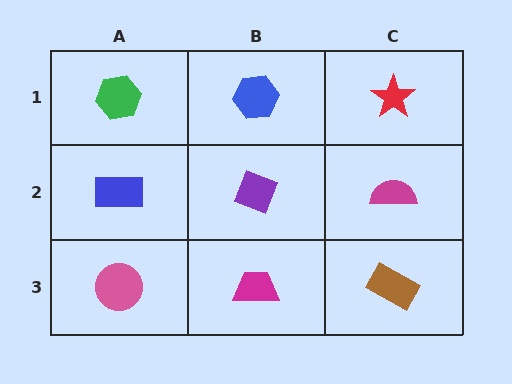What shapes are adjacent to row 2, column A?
A green hexagon (row 1, column A), a pink circle (row 3, column A), a purple diamond (row 2, column B).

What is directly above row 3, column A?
A blue rectangle.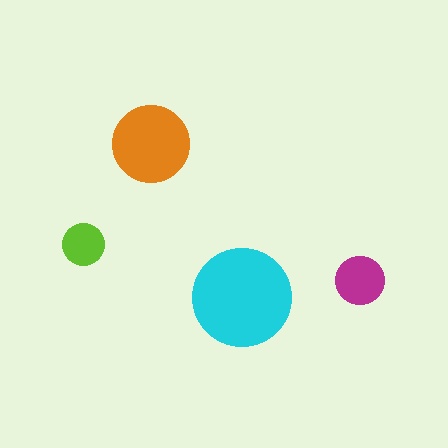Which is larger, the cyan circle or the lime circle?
The cyan one.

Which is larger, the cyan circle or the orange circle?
The cyan one.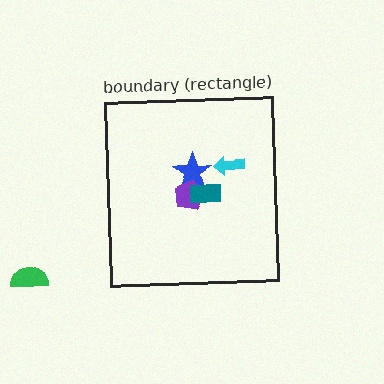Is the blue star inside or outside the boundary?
Inside.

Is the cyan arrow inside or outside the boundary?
Inside.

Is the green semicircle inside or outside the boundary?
Outside.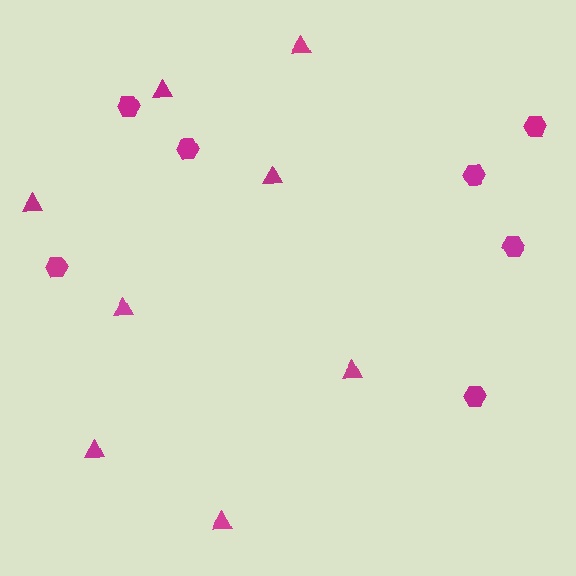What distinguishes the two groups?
There are 2 groups: one group of hexagons (7) and one group of triangles (8).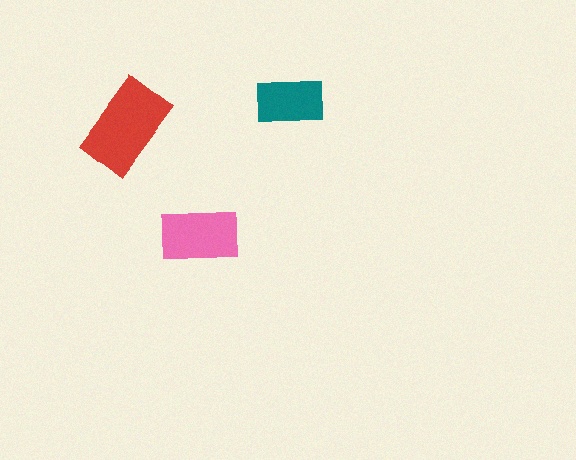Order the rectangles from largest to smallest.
the red one, the pink one, the teal one.